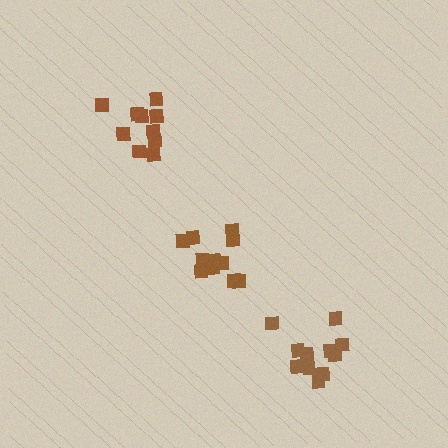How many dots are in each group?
Group 1: 11 dots, Group 2: 10 dots, Group 3: 11 dots (32 total).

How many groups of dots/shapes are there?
There are 3 groups.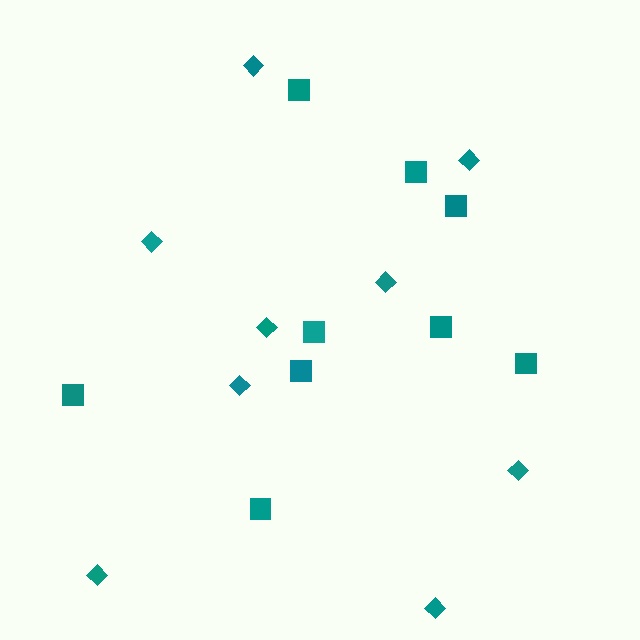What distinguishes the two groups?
There are 2 groups: one group of diamonds (9) and one group of squares (9).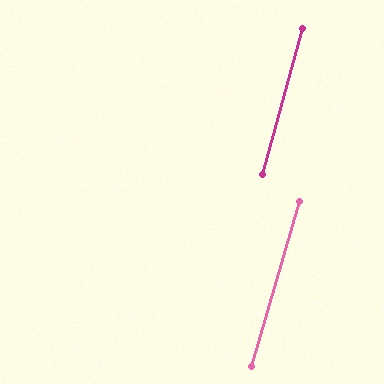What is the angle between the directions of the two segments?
Approximately 1 degree.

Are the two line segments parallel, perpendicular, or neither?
Parallel — their directions differ by only 0.8°.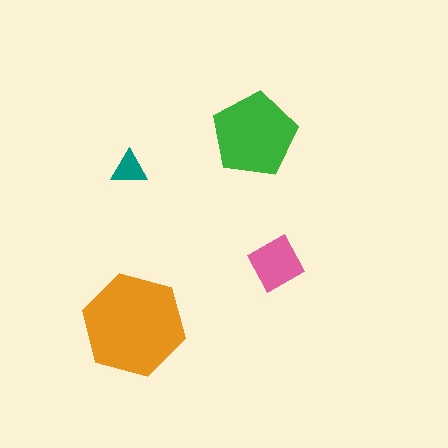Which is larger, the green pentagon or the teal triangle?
The green pentagon.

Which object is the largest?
The orange hexagon.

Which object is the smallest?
The teal triangle.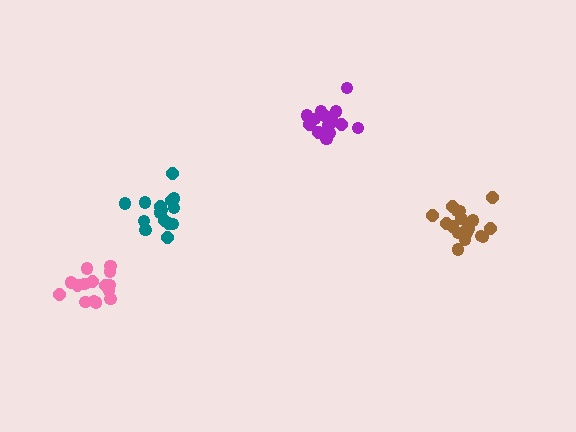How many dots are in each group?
Group 1: 15 dots, Group 2: 14 dots, Group 3: 16 dots, Group 4: 19 dots (64 total).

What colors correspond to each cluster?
The clusters are colored: pink, purple, teal, brown.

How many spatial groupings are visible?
There are 4 spatial groupings.